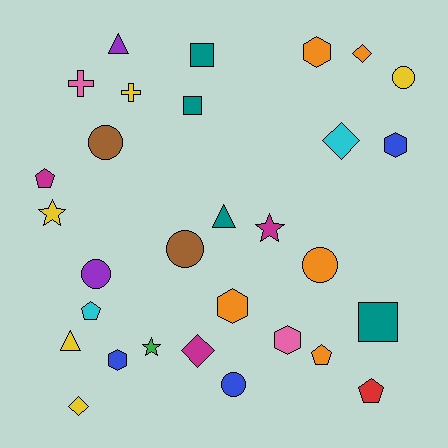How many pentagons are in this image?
There are 4 pentagons.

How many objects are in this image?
There are 30 objects.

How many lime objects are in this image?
There are no lime objects.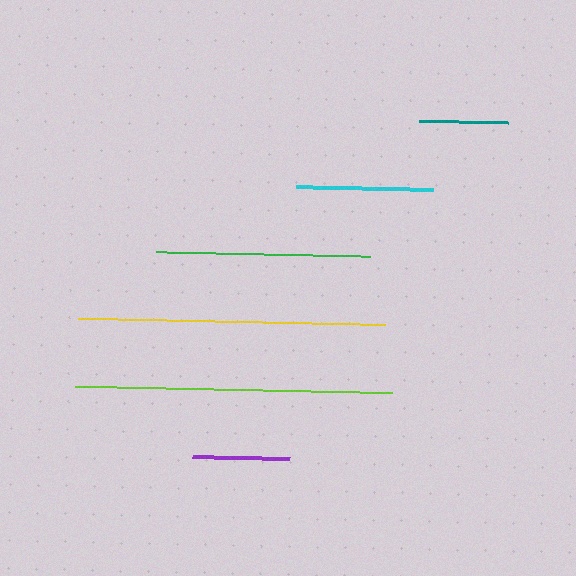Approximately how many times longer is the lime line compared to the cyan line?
The lime line is approximately 2.3 times the length of the cyan line.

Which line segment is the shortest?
The teal line is the shortest at approximately 89 pixels.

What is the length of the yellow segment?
The yellow segment is approximately 307 pixels long.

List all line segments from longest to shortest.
From longest to shortest: lime, yellow, green, cyan, purple, teal.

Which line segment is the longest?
The lime line is the longest at approximately 317 pixels.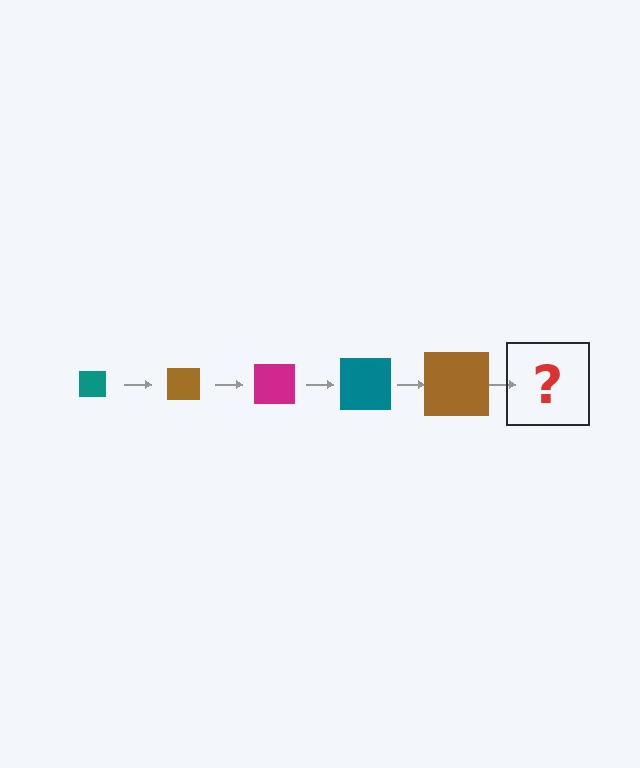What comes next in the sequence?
The next element should be a magenta square, larger than the previous one.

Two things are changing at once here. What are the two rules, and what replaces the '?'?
The two rules are that the square grows larger each step and the color cycles through teal, brown, and magenta. The '?' should be a magenta square, larger than the previous one.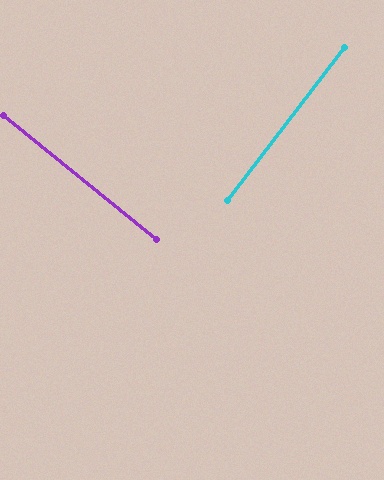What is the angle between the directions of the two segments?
Approximately 88 degrees.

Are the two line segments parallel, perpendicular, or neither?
Perpendicular — they meet at approximately 88°.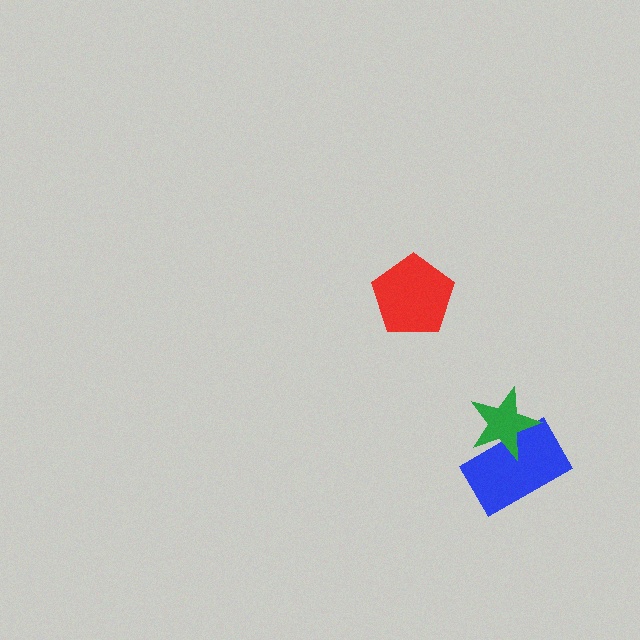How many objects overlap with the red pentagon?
0 objects overlap with the red pentagon.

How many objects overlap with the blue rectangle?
1 object overlaps with the blue rectangle.